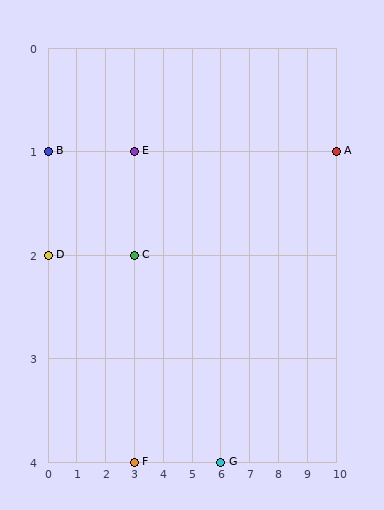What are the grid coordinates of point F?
Point F is at grid coordinates (3, 4).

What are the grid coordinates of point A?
Point A is at grid coordinates (10, 1).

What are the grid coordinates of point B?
Point B is at grid coordinates (0, 1).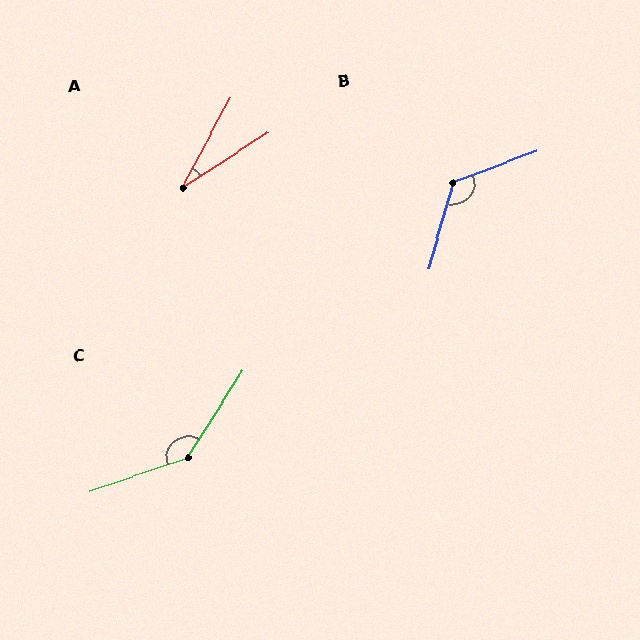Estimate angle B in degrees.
Approximately 126 degrees.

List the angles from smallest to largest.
A (29°), B (126°), C (141°).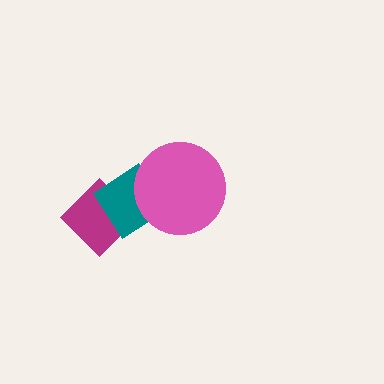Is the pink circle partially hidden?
No, no other shape covers it.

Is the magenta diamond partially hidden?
Yes, it is partially covered by another shape.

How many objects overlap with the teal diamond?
2 objects overlap with the teal diamond.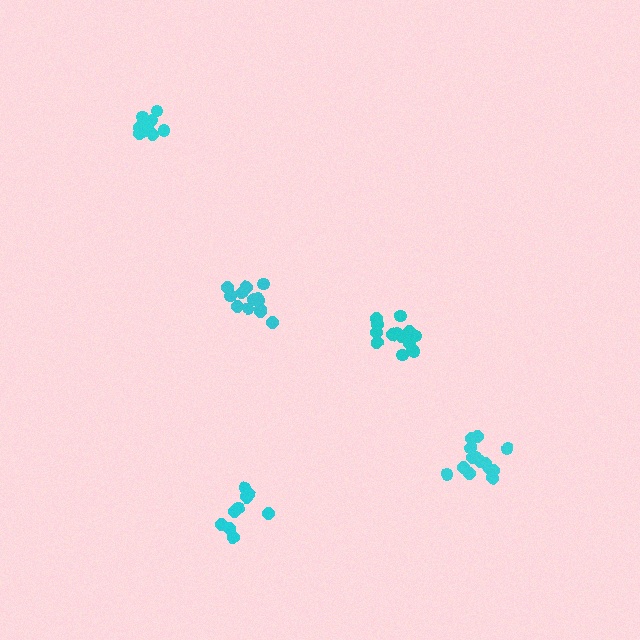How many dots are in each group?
Group 1: 10 dots, Group 2: 15 dots, Group 3: 9 dots, Group 4: 14 dots, Group 5: 14 dots (62 total).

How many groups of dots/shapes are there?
There are 5 groups.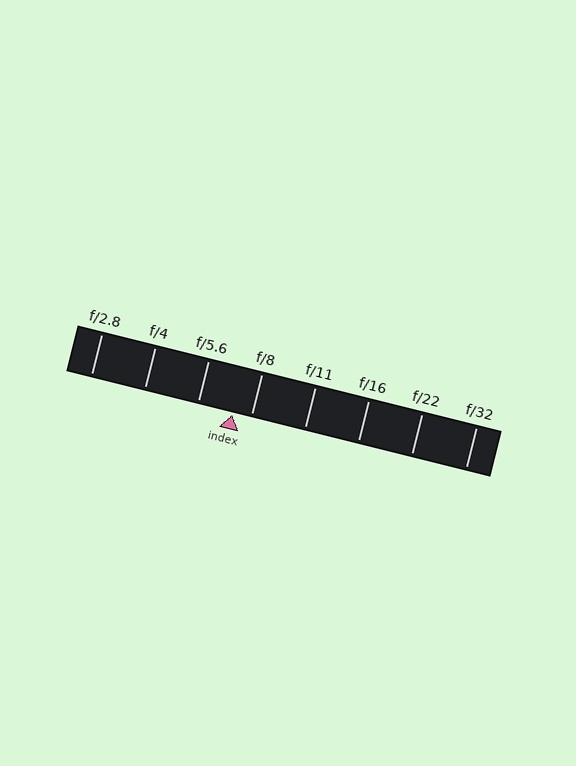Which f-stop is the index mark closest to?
The index mark is closest to f/8.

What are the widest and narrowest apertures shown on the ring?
The widest aperture shown is f/2.8 and the narrowest is f/32.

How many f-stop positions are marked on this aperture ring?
There are 8 f-stop positions marked.